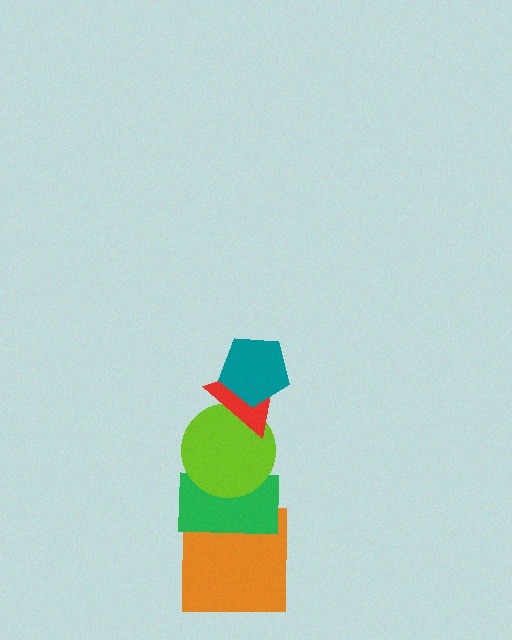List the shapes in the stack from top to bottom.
From top to bottom: the teal pentagon, the red triangle, the lime circle, the green rectangle, the orange square.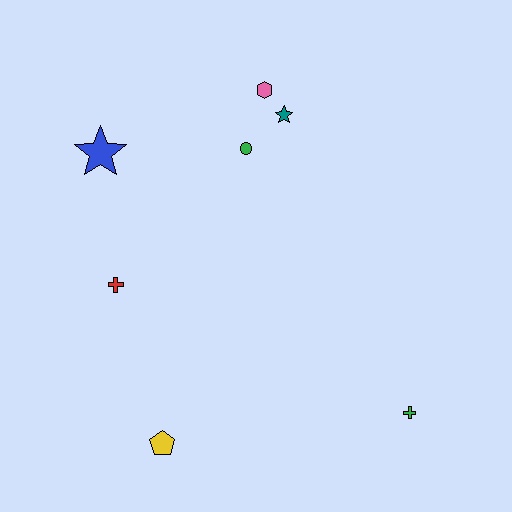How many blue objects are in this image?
There is 1 blue object.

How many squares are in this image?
There are no squares.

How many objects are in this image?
There are 7 objects.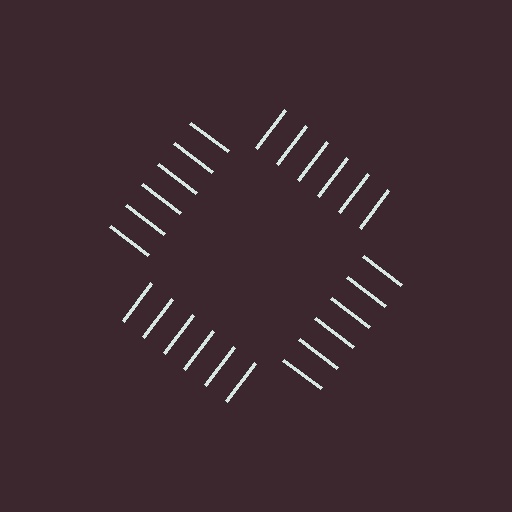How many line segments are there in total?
24 — 6 along each of the 4 edges.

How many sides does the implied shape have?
4 sides — the line-ends trace a square.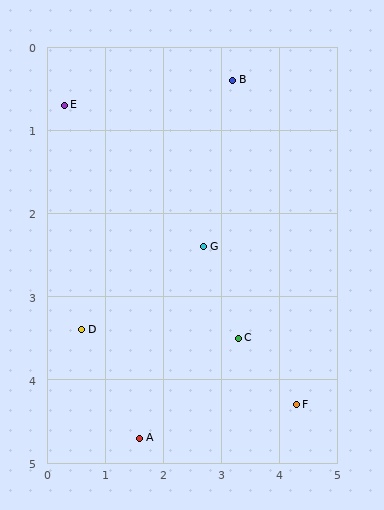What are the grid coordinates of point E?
Point E is at approximately (0.3, 0.7).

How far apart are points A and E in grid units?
Points A and E are about 4.2 grid units apart.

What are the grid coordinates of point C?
Point C is at approximately (3.3, 3.5).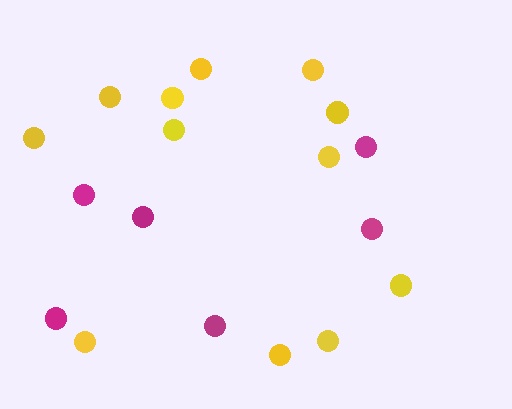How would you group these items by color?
There are 2 groups: one group of magenta circles (6) and one group of yellow circles (12).